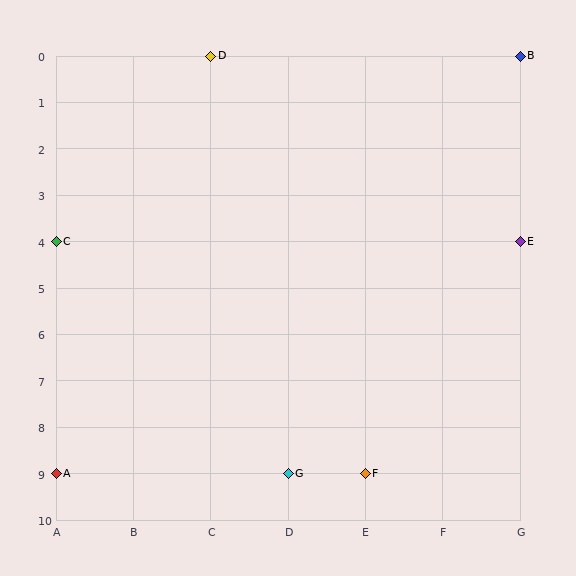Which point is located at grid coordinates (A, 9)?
Point A is at (A, 9).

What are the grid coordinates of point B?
Point B is at grid coordinates (G, 0).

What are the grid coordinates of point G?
Point G is at grid coordinates (D, 9).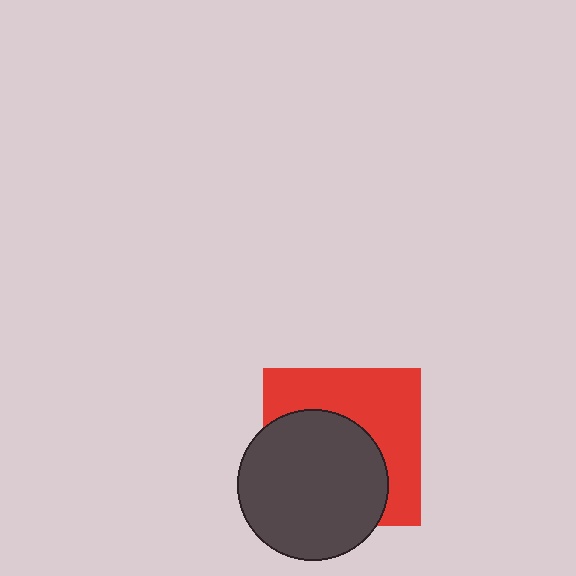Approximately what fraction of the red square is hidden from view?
Roughly 52% of the red square is hidden behind the dark gray circle.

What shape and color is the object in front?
The object in front is a dark gray circle.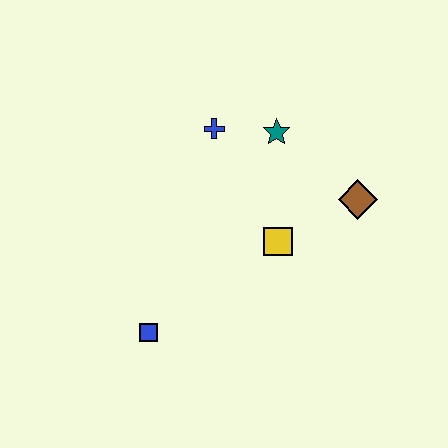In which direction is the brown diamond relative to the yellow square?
The brown diamond is to the right of the yellow square.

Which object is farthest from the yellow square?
The blue square is farthest from the yellow square.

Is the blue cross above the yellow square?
Yes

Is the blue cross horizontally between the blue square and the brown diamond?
Yes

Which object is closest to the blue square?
The yellow square is closest to the blue square.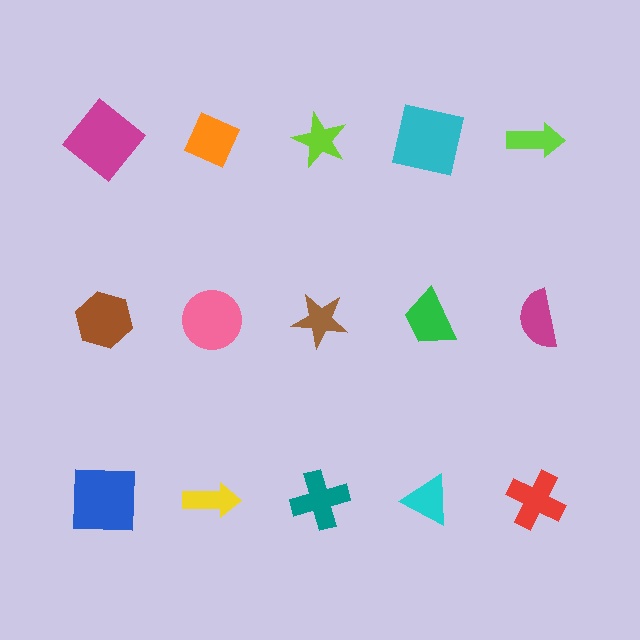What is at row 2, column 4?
A green trapezoid.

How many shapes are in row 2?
5 shapes.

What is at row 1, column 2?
An orange diamond.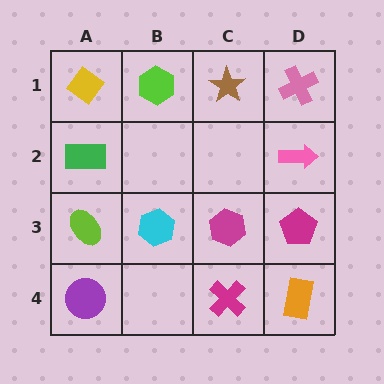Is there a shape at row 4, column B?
No, that cell is empty.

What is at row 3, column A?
A lime ellipse.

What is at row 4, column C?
A magenta cross.